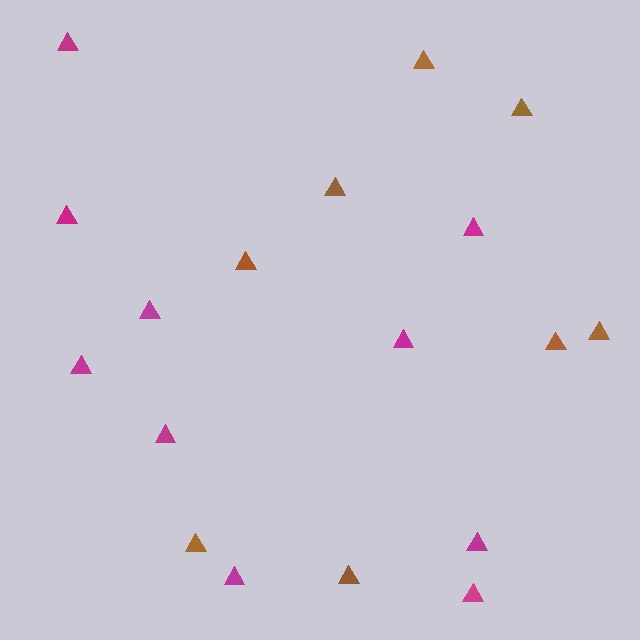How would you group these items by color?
There are 2 groups: one group of magenta triangles (10) and one group of brown triangles (8).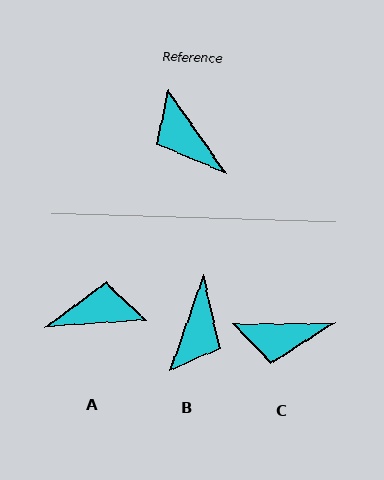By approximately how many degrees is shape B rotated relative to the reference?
Approximately 126 degrees counter-clockwise.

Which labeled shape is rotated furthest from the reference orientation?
B, about 126 degrees away.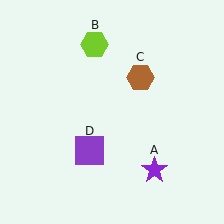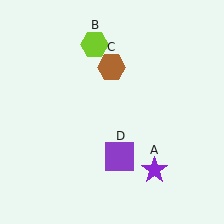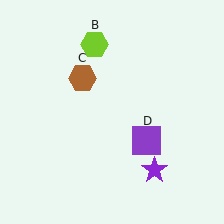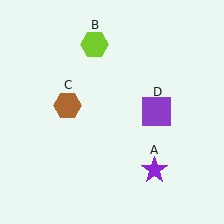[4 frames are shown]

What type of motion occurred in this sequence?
The brown hexagon (object C), purple square (object D) rotated counterclockwise around the center of the scene.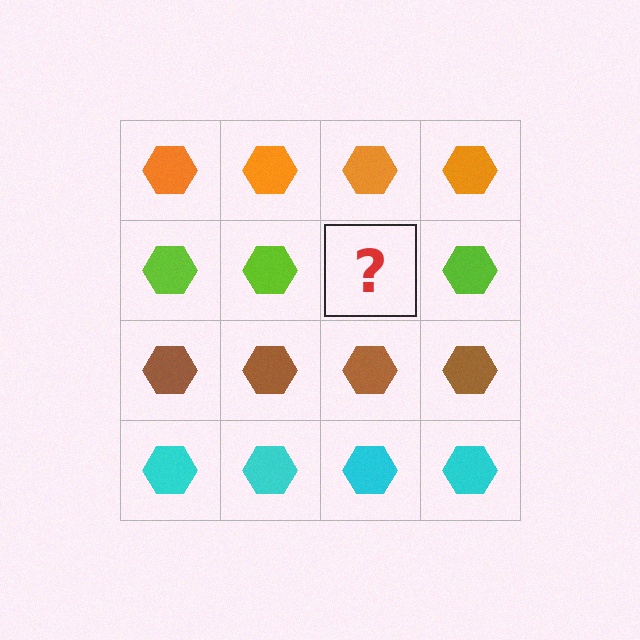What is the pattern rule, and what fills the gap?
The rule is that each row has a consistent color. The gap should be filled with a lime hexagon.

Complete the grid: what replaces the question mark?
The question mark should be replaced with a lime hexagon.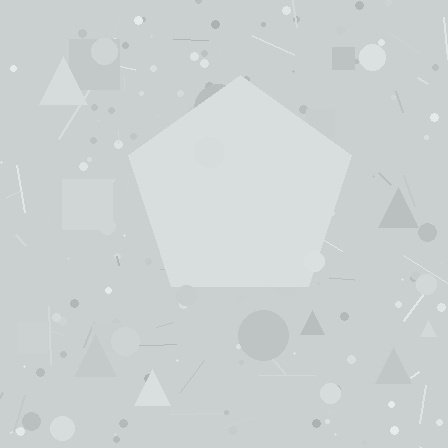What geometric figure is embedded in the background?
A pentagon is embedded in the background.